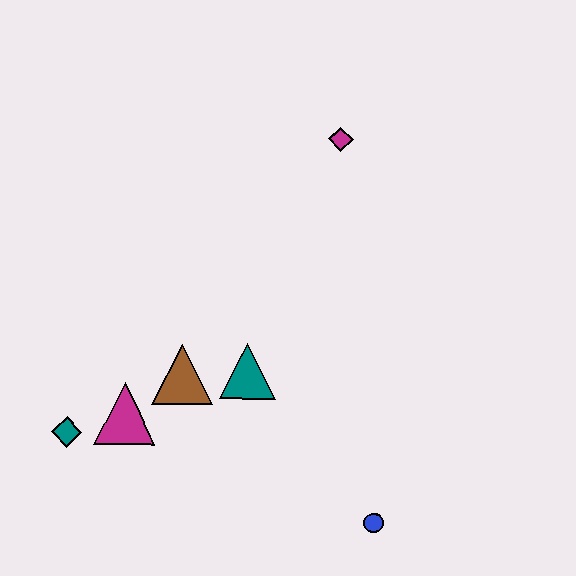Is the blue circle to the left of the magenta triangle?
No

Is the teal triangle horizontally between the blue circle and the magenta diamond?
No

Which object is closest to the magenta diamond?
The teal triangle is closest to the magenta diamond.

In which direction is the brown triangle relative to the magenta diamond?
The brown triangle is below the magenta diamond.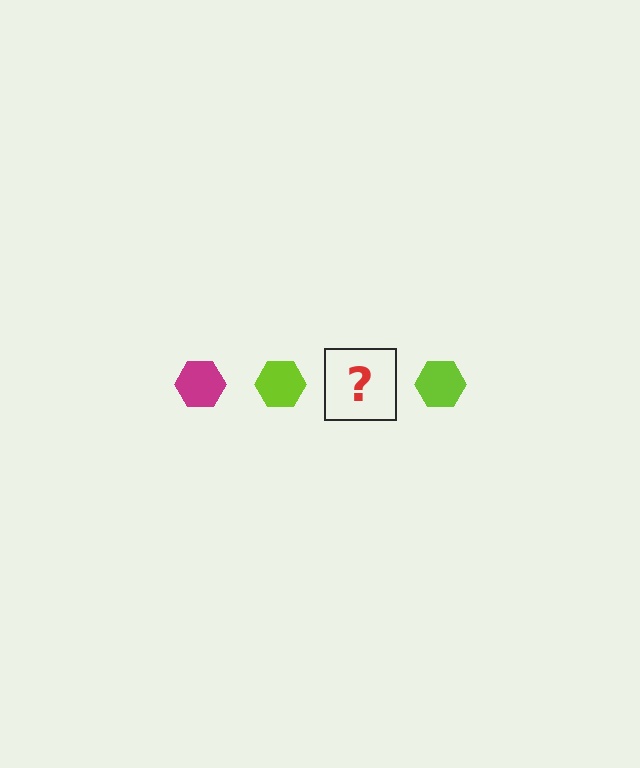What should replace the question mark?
The question mark should be replaced with a magenta hexagon.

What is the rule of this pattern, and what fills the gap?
The rule is that the pattern cycles through magenta, lime hexagons. The gap should be filled with a magenta hexagon.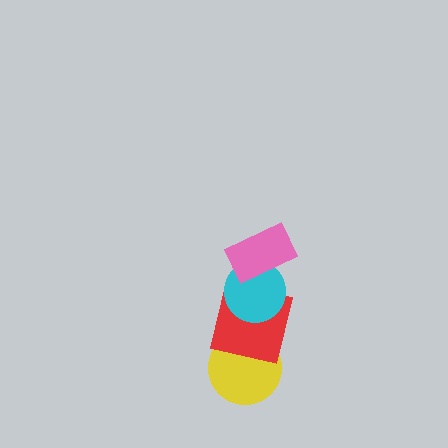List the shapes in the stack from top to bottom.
From top to bottom: the pink rectangle, the cyan circle, the red square, the yellow circle.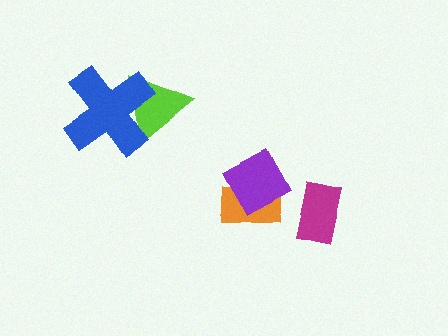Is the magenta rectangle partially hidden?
No, no other shape covers it.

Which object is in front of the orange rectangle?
The purple diamond is in front of the orange rectangle.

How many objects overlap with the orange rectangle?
1 object overlaps with the orange rectangle.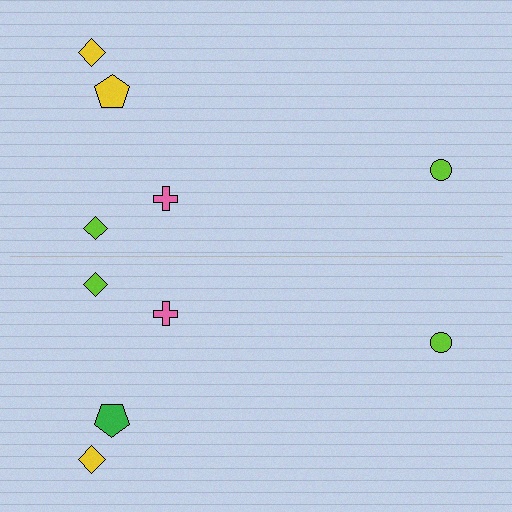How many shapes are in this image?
There are 10 shapes in this image.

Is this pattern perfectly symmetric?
No, the pattern is not perfectly symmetric. The green pentagon on the bottom side breaks the symmetry — its mirror counterpart is yellow.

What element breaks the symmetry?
The green pentagon on the bottom side breaks the symmetry — its mirror counterpart is yellow.